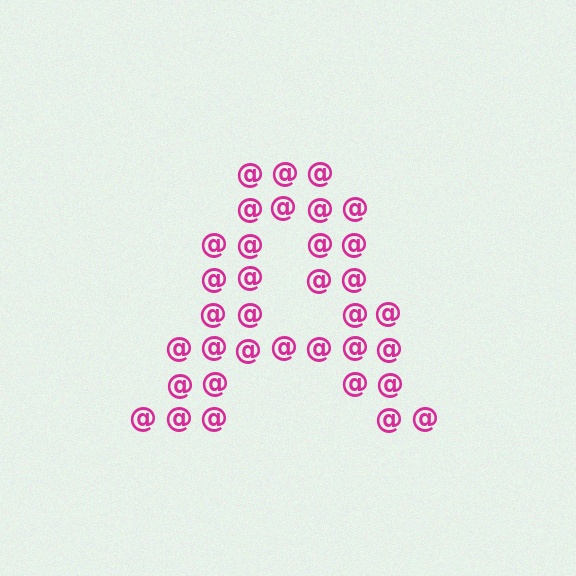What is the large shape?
The large shape is the letter A.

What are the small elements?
The small elements are at signs.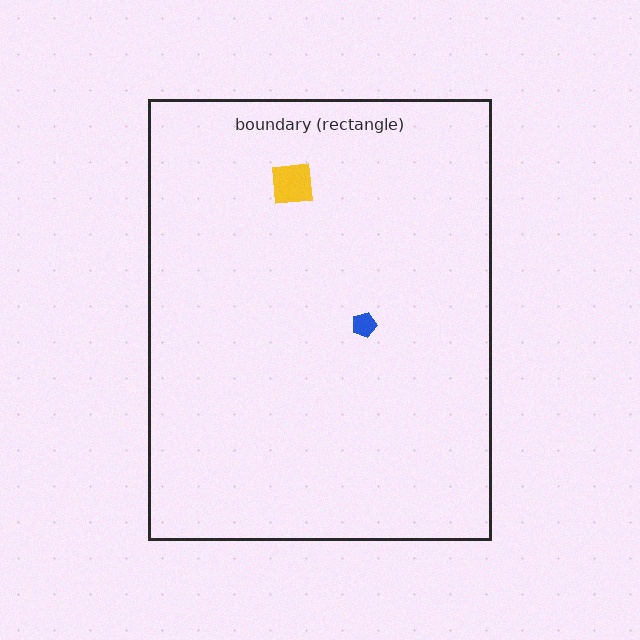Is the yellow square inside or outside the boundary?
Inside.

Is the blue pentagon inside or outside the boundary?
Inside.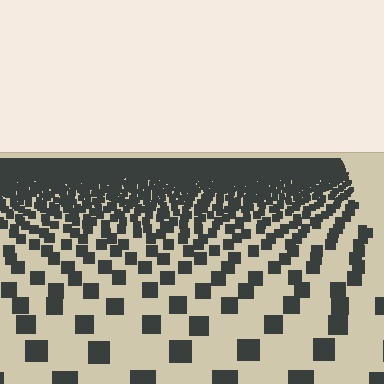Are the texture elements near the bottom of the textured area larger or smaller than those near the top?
Larger. Near the bottom, elements are closer to the viewer and appear at a bigger on-screen size.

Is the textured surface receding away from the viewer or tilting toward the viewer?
The surface is receding away from the viewer. Texture elements get smaller and denser toward the top.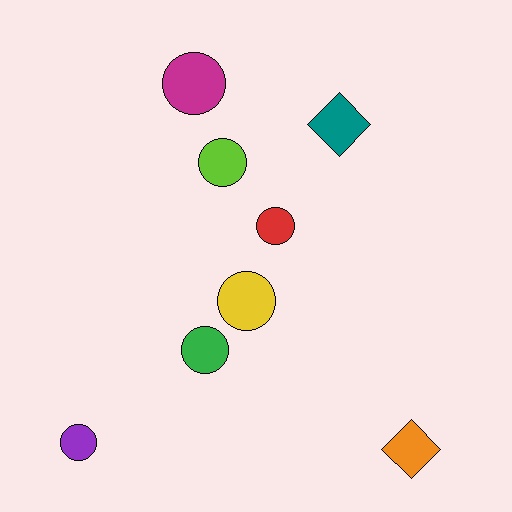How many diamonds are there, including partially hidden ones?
There are 2 diamonds.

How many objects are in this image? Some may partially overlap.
There are 8 objects.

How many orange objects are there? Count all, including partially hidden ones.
There is 1 orange object.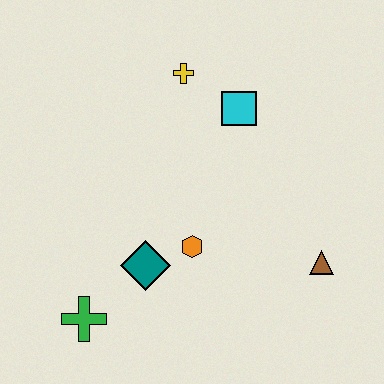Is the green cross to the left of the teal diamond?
Yes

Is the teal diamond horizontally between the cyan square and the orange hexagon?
No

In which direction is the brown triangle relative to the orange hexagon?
The brown triangle is to the right of the orange hexagon.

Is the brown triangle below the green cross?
No